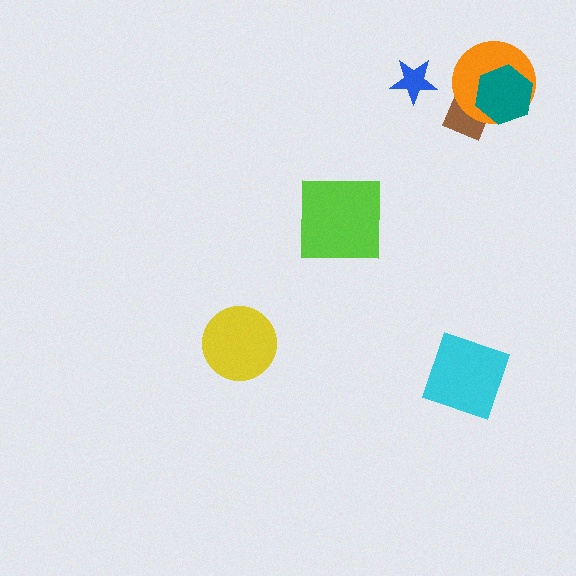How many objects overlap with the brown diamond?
2 objects overlap with the brown diamond.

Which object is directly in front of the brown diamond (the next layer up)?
The orange circle is directly in front of the brown diamond.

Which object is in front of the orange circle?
The teal hexagon is in front of the orange circle.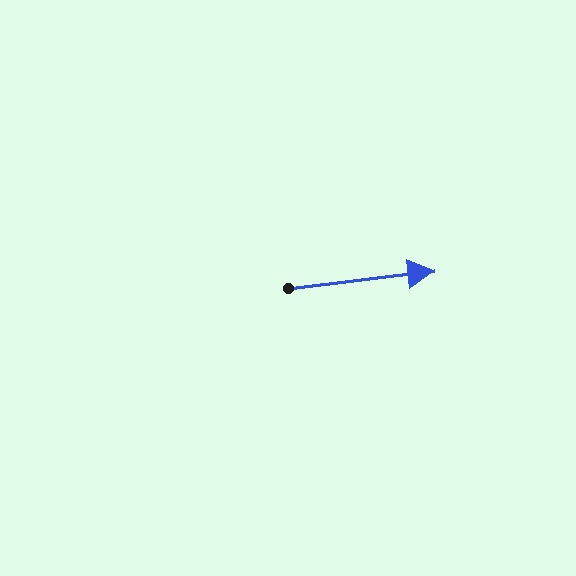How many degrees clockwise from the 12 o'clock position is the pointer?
Approximately 83 degrees.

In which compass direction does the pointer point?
East.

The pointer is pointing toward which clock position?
Roughly 3 o'clock.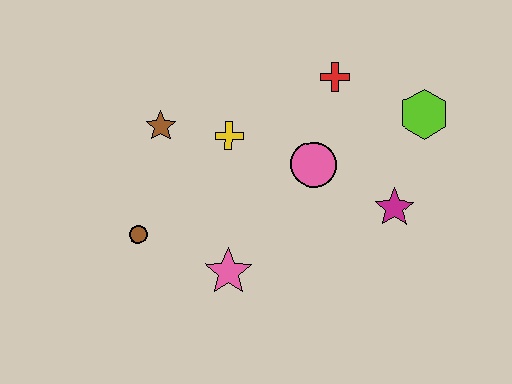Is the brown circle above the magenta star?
No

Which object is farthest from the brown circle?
The lime hexagon is farthest from the brown circle.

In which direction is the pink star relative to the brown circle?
The pink star is to the right of the brown circle.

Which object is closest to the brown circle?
The pink star is closest to the brown circle.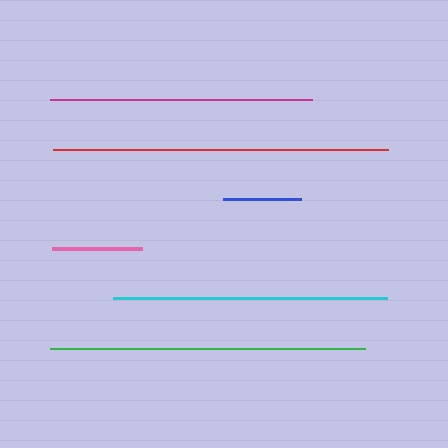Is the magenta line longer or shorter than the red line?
The red line is longer than the magenta line.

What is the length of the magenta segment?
The magenta segment is approximately 262 pixels long.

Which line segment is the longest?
The red line is the longest at approximately 335 pixels.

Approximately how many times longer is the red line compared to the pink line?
The red line is approximately 3.7 times the length of the pink line.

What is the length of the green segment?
The green segment is approximately 315 pixels long.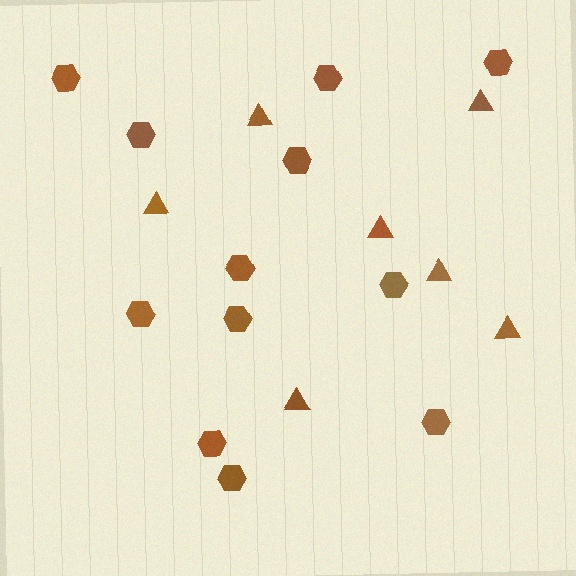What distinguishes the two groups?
There are 2 groups: one group of triangles (7) and one group of hexagons (12).